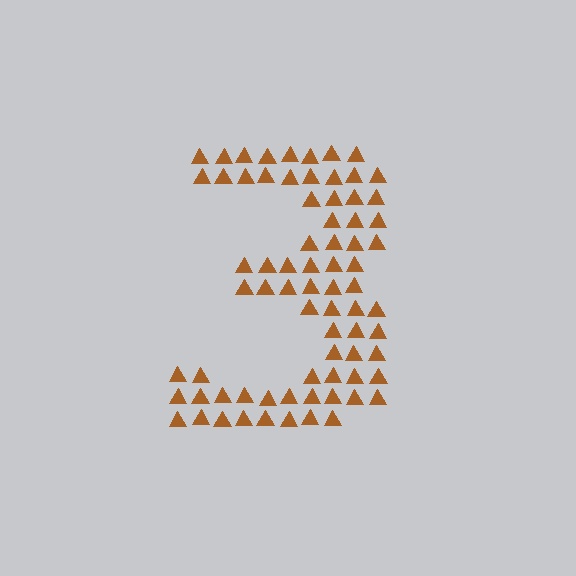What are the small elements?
The small elements are triangles.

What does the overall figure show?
The overall figure shows the digit 3.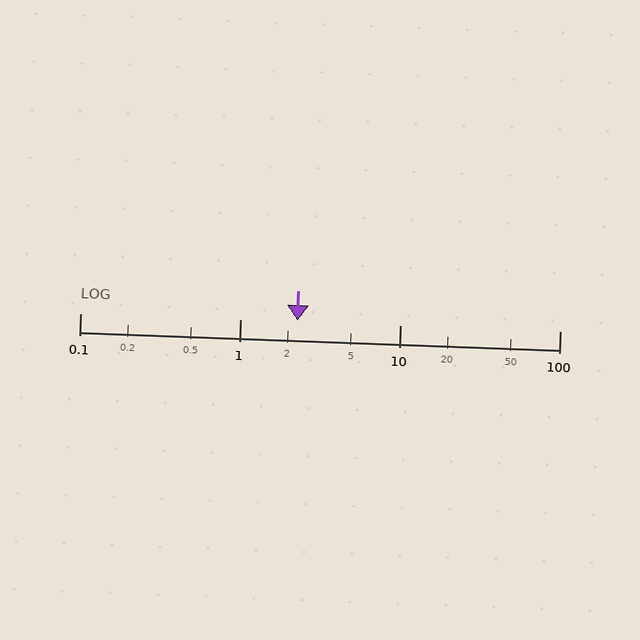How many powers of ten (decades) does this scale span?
The scale spans 3 decades, from 0.1 to 100.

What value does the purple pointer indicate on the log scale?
The pointer indicates approximately 2.3.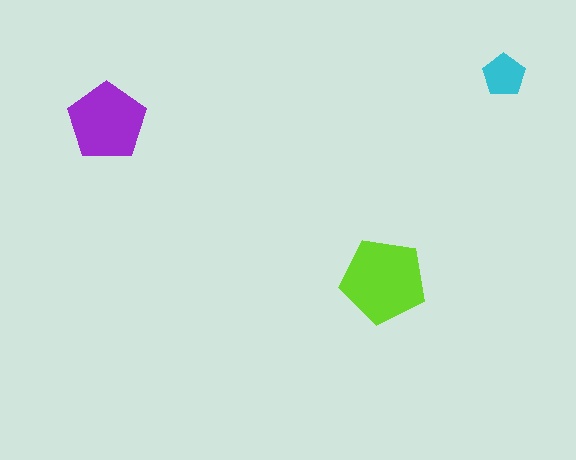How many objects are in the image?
There are 3 objects in the image.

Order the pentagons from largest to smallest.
the lime one, the purple one, the cyan one.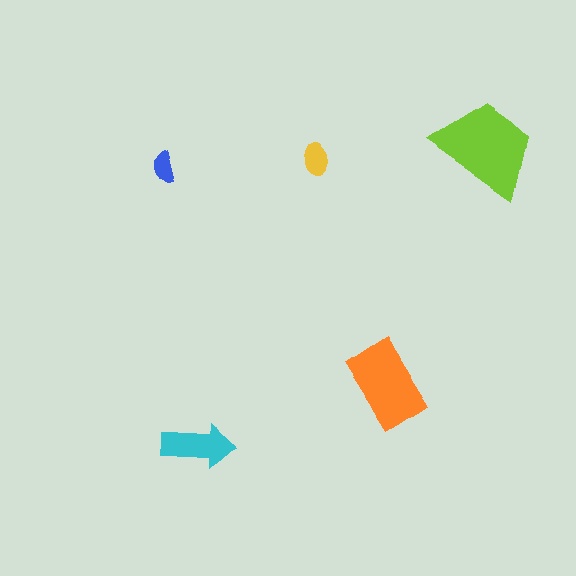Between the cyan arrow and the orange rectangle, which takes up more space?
The orange rectangle.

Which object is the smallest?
The blue semicircle.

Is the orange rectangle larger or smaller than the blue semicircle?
Larger.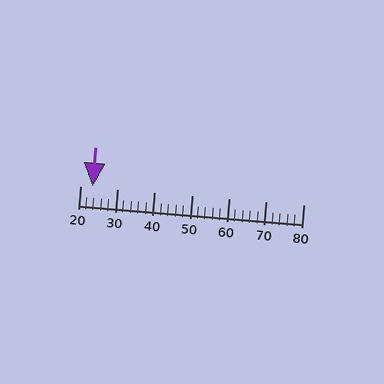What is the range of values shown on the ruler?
The ruler shows values from 20 to 80.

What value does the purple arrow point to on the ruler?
The purple arrow points to approximately 23.